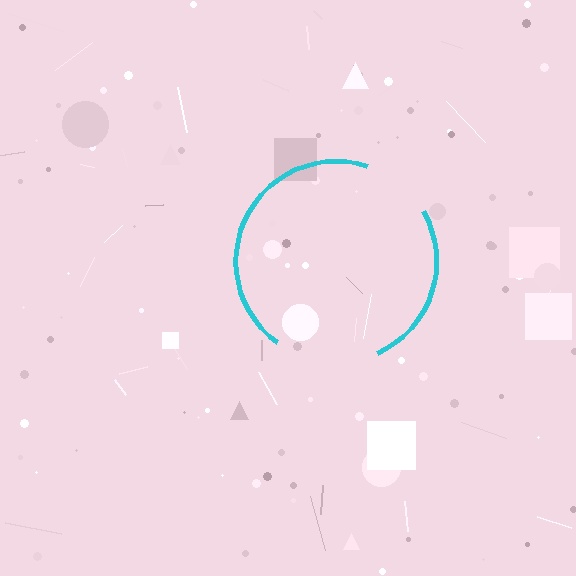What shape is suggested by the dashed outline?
The dashed outline suggests a circle.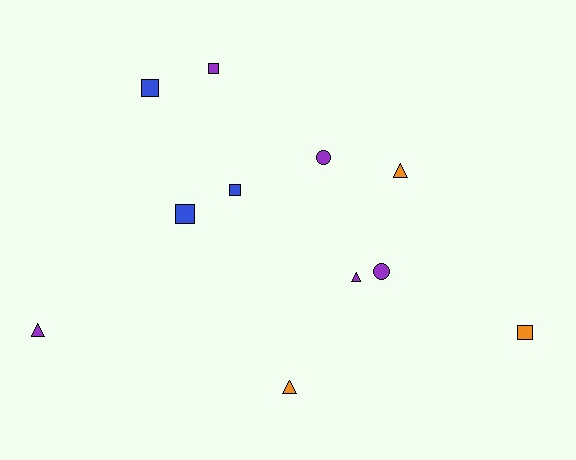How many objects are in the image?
There are 11 objects.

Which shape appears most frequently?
Square, with 5 objects.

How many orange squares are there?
There is 1 orange square.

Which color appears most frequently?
Purple, with 5 objects.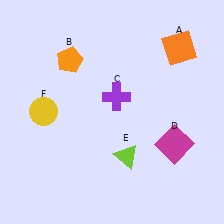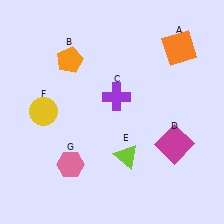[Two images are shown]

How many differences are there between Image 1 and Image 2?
There is 1 difference between the two images.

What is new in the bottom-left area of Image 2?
A pink hexagon (G) was added in the bottom-left area of Image 2.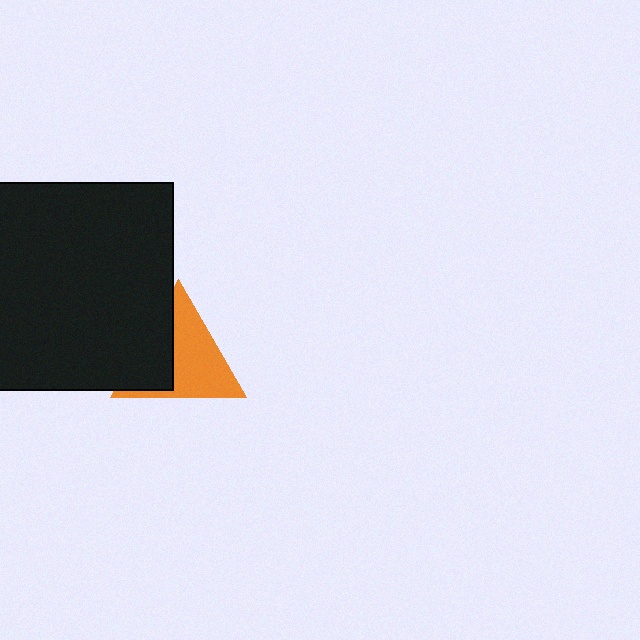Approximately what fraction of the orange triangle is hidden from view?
Roughly 38% of the orange triangle is hidden behind the black rectangle.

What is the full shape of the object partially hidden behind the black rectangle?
The partially hidden object is an orange triangle.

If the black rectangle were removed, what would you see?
You would see the complete orange triangle.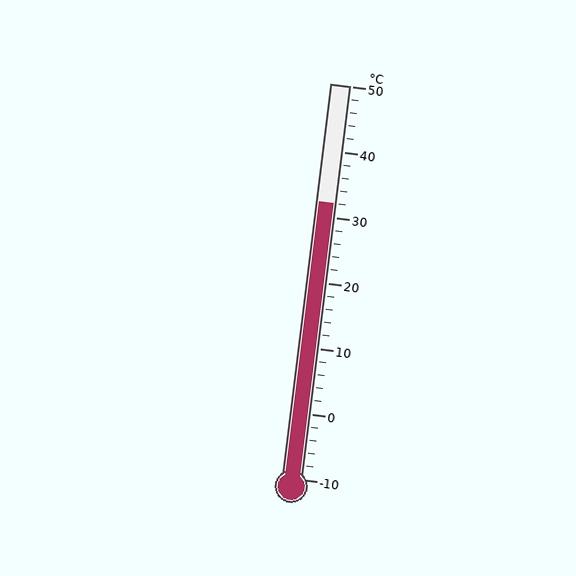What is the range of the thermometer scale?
The thermometer scale ranges from -10°C to 50°C.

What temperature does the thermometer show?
The thermometer shows approximately 32°C.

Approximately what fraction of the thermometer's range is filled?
The thermometer is filled to approximately 70% of its range.